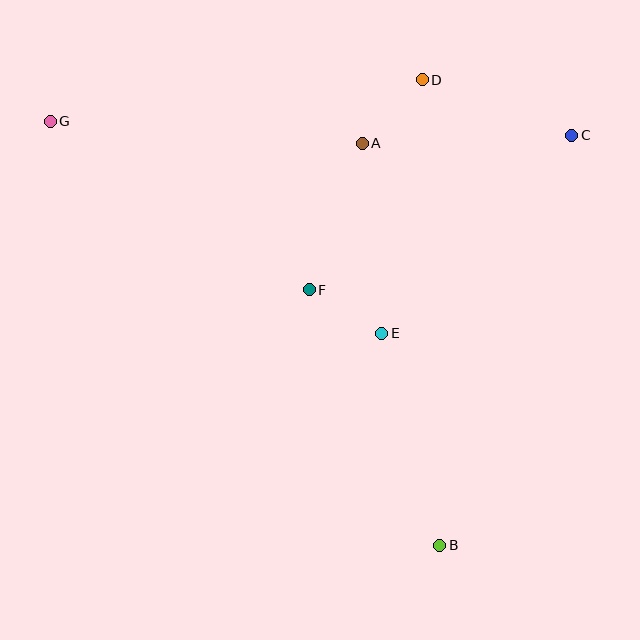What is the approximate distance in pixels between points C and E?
The distance between C and E is approximately 274 pixels.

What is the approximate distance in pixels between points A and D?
The distance between A and D is approximately 88 pixels.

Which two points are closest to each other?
Points E and F are closest to each other.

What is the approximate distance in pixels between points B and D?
The distance between B and D is approximately 466 pixels.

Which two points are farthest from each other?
Points B and G are farthest from each other.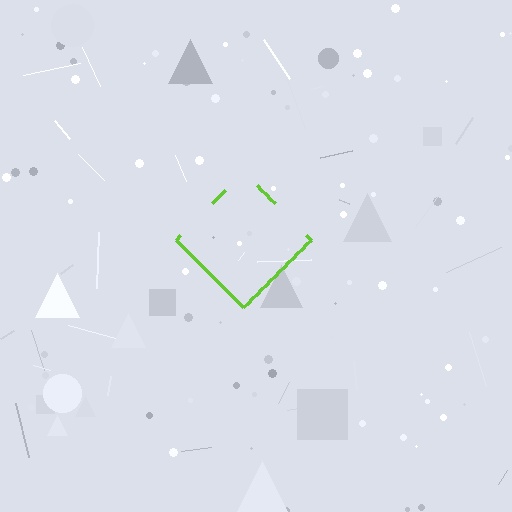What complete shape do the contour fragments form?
The contour fragments form a diamond.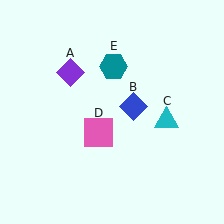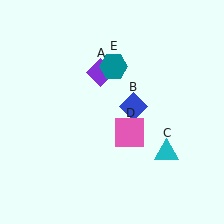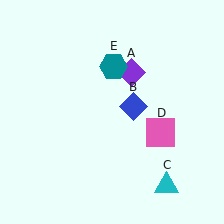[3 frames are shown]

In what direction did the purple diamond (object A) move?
The purple diamond (object A) moved right.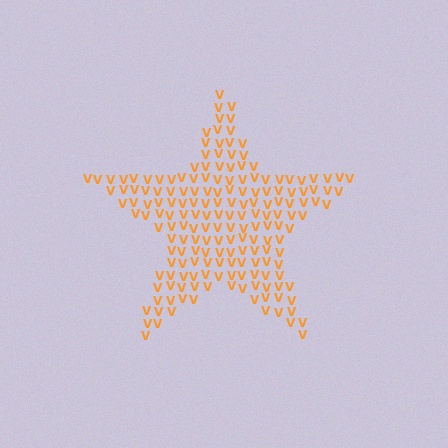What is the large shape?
The large shape is a star.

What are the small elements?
The small elements are letter V's.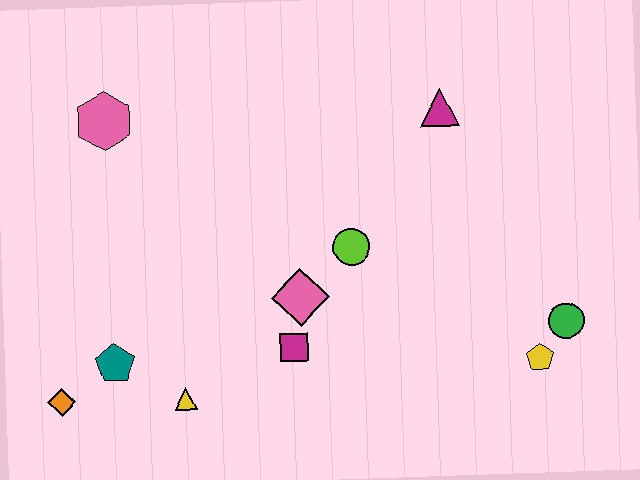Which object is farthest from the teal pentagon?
The green circle is farthest from the teal pentagon.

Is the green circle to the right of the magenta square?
Yes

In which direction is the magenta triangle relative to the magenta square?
The magenta triangle is above the magenta square.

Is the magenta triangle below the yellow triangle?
No